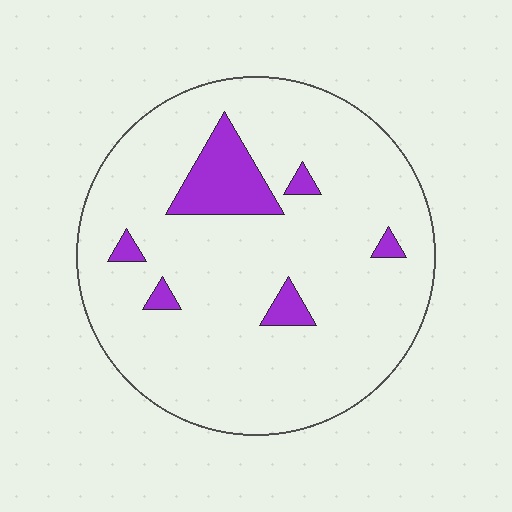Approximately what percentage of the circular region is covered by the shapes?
Approximately 10%.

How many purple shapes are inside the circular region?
6.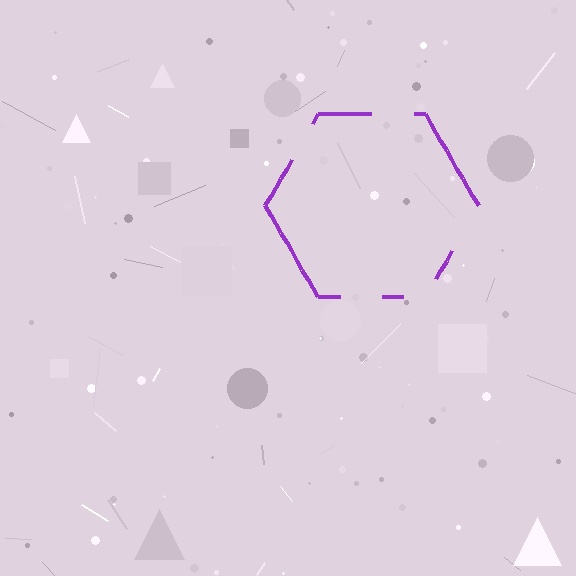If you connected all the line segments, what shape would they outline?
They would outline a hexagon.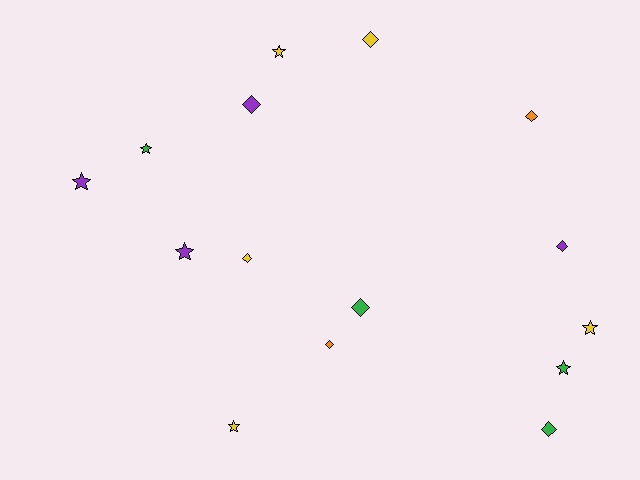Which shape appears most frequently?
Diamond, with 8 objects.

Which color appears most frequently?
Yellow, with 5 objects.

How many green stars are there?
There are 2 green stars.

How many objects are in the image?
There are 15 objects.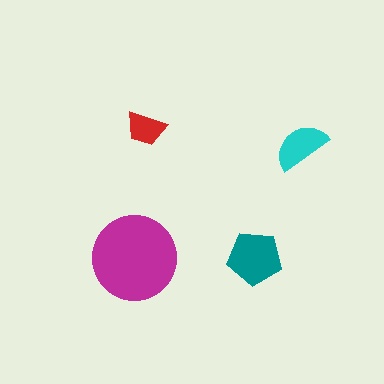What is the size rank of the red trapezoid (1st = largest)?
4th.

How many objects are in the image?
There are 4 objects in the image.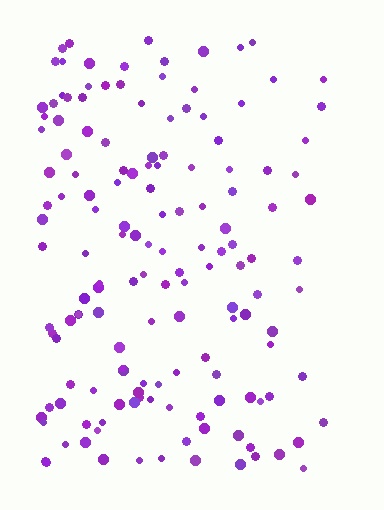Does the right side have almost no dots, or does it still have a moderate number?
Still a moderate number, just noticeably fewer than the left.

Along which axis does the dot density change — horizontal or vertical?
Horizontal.